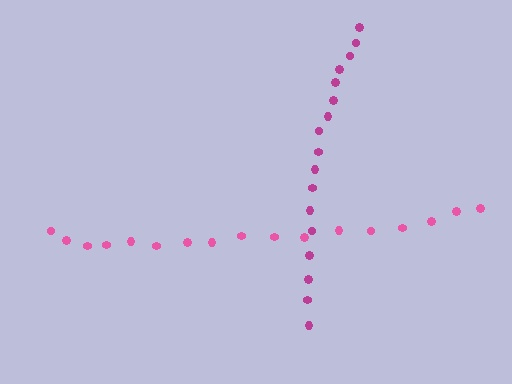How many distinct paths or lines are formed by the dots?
There are 2 distinct paths.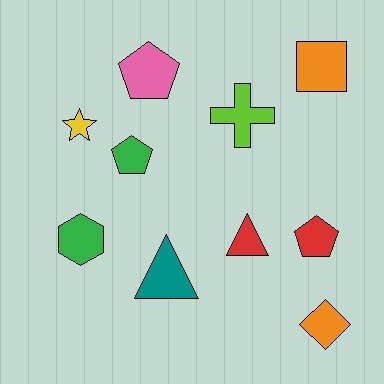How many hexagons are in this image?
There is 1 hexagon.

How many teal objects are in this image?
There is 1 teal object.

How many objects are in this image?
There are 10 objects.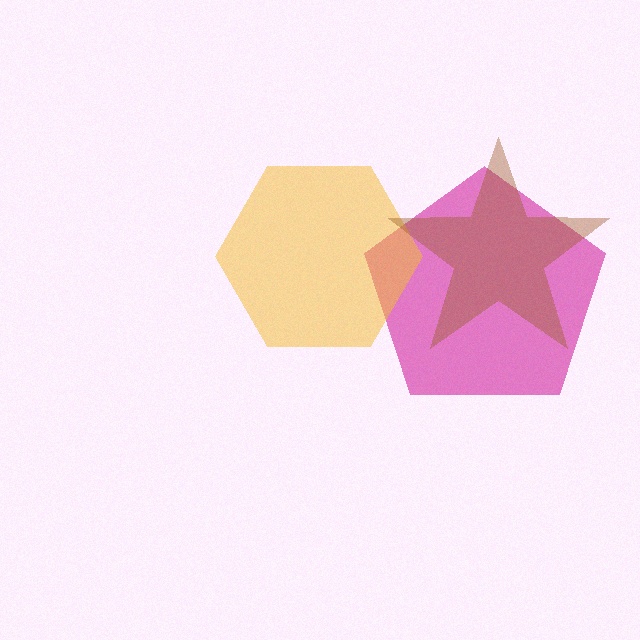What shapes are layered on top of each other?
The layered shapes are: a magenta pentagon, a yellow hexagon, a brown star.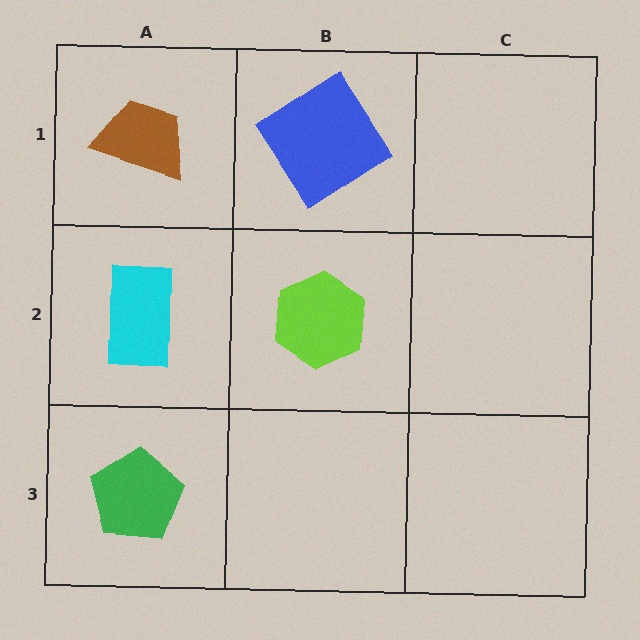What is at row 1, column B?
A blue diamond.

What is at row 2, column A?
A cyan rectangle.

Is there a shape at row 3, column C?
No, that cell is empty.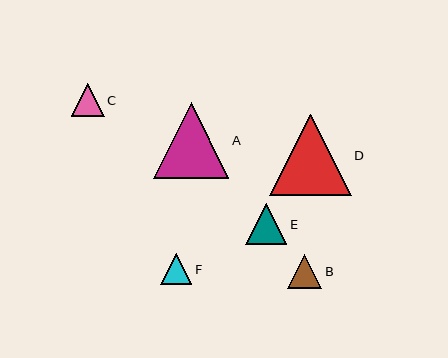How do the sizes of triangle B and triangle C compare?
Triangle B and triangle C are approximately the same size.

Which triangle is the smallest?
Triangle F is the smallest with a size of approximately 32 pixels.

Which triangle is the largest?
Triangle D is the largest with a size of approximately 81 pixels.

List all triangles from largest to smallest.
From largest to smallest: D, A, E, B, C, F.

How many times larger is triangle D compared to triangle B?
Triangle D is approximately 2.4 times the size of triangle B.